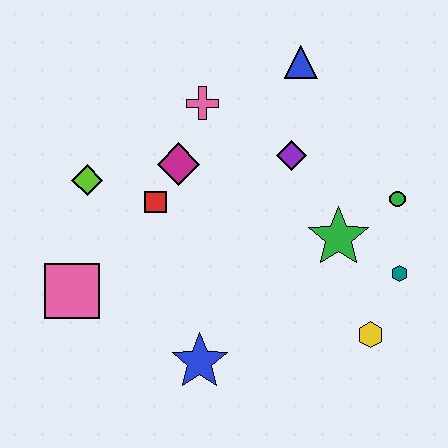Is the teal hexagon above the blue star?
Yes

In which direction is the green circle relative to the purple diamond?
The green circle is to the right of the purple diamond.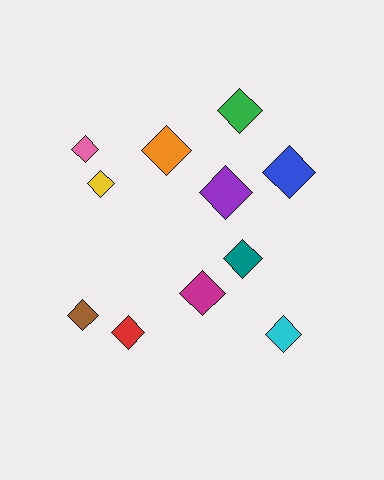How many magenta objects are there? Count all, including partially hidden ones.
There is 1 magenta object.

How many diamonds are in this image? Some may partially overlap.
There are 11 diamonds.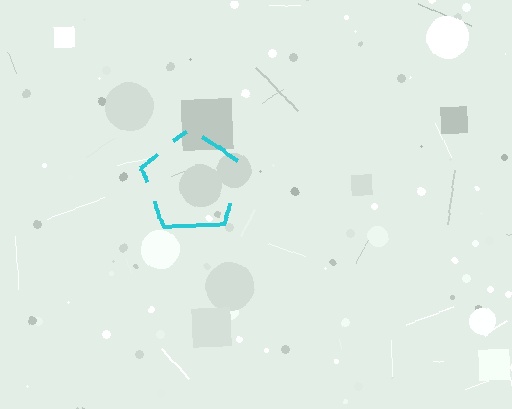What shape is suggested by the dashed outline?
The dashed outline suggests a pentagon.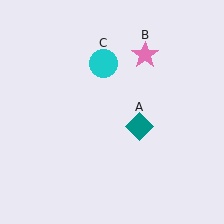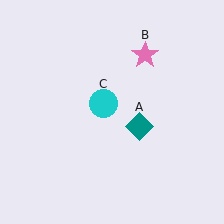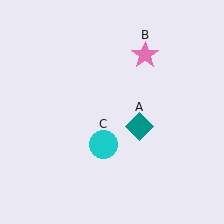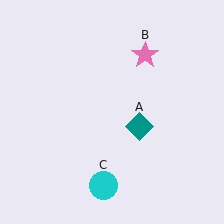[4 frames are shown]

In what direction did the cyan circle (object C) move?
The cyan circle (object C) moved down.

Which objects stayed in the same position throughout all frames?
Teal diamond (object A) and pink star (object B) remained stationary.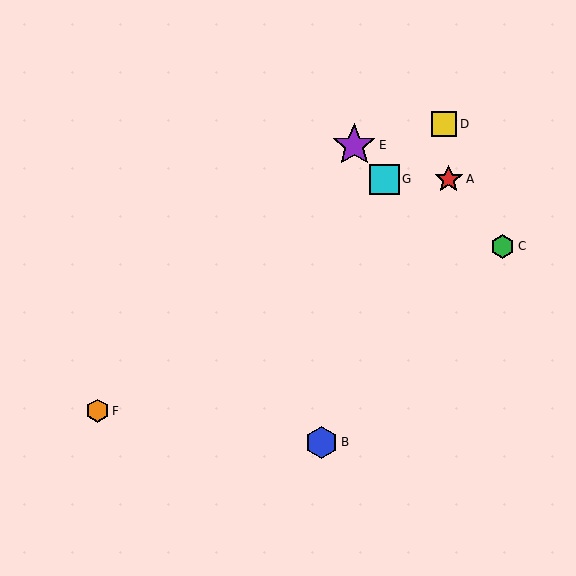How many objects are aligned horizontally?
2 objects (A, G) are aligned horizontally.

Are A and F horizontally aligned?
No, A is at y≈179 and F is at y≈411.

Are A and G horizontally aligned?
Yes, both are at y≈179.